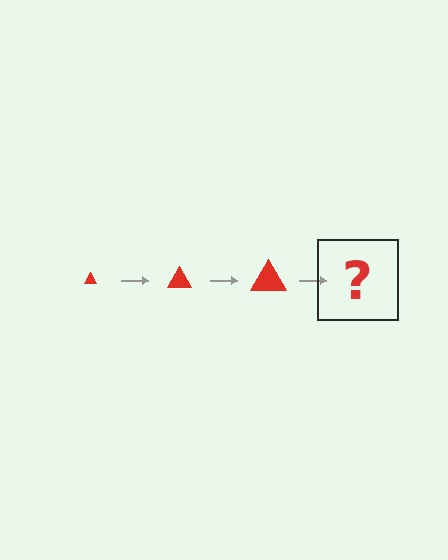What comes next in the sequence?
The next element should be a red triangle, larger than the previous one.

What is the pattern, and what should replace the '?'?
The pattern is that the triangle gets progressively larger each step. The '?' should be a red triangle, larger than the previous one.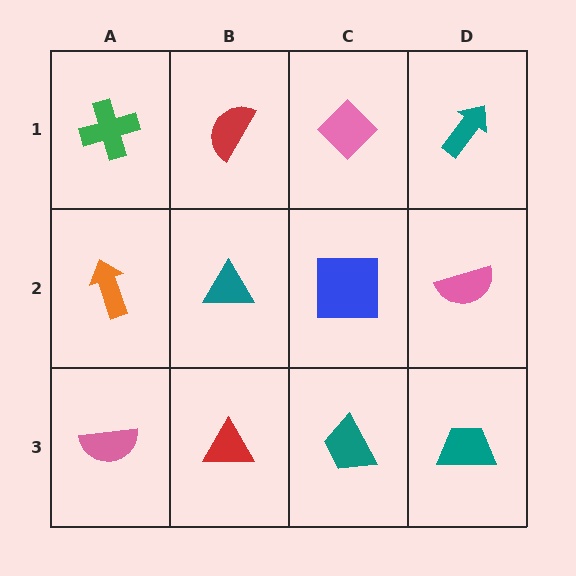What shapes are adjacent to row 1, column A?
An orange arrow (row 2, column A), a red semicircle (row 1, column B).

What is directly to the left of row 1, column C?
A red semicircle.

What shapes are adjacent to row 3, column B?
A teal triangle (row 2, column B), a pink semicircle (row 3, column A), a teal trapezoid (row 3, column C).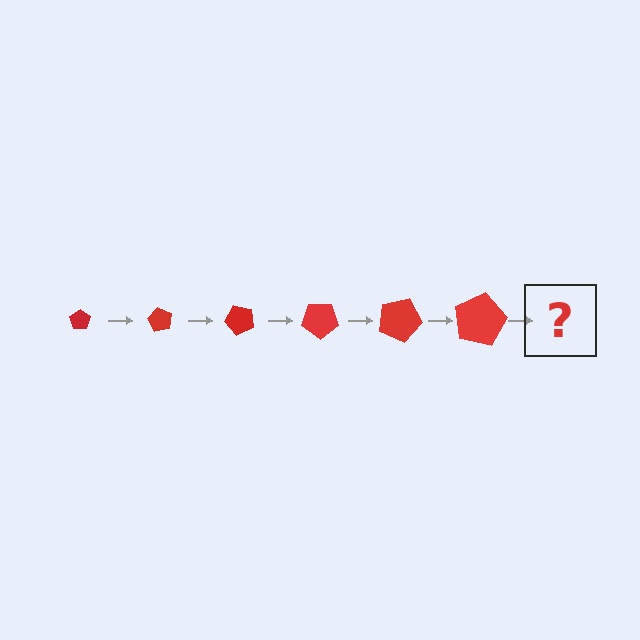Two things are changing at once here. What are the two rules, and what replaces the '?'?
The two rules are that the pentagon grows larger each step and it rotates 60 degrees each step. The '?' should be a pentagon, larger than the previous one and rotated 360 degrees from the start.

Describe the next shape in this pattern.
It should be a pentagon, larger than the previous one and rotated 360 degrees from the start.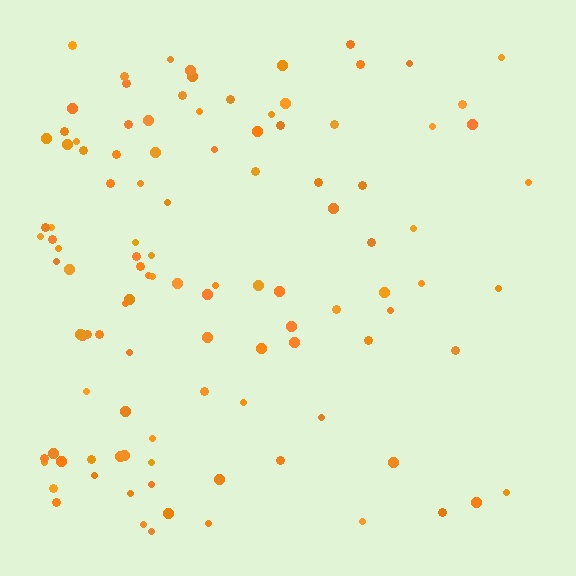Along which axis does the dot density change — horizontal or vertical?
Horizontal.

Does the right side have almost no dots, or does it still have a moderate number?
Still a moderate number, just noticeably fewer than the left.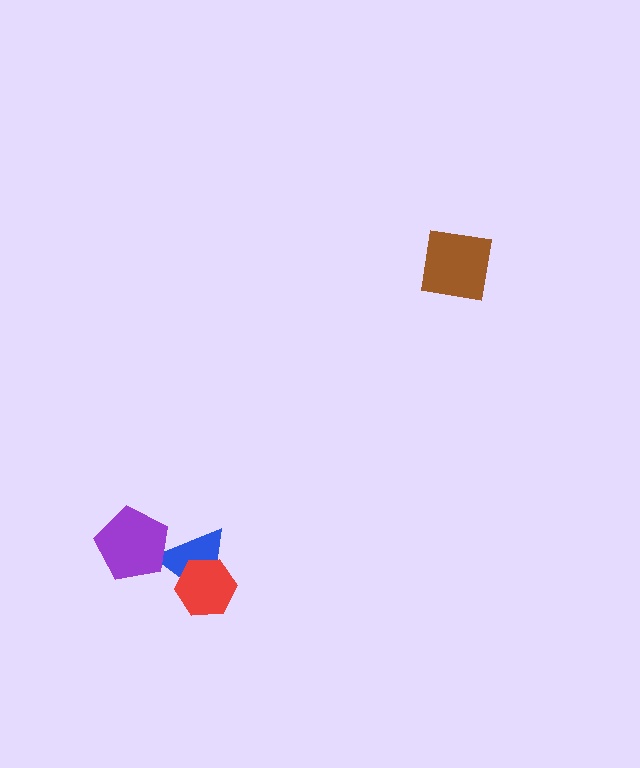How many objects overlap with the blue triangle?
2 objects overlap with the blue triangle.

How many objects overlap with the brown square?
0 objects overlap with the brown square.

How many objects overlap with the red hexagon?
1 object overlaps with the red hexagon.